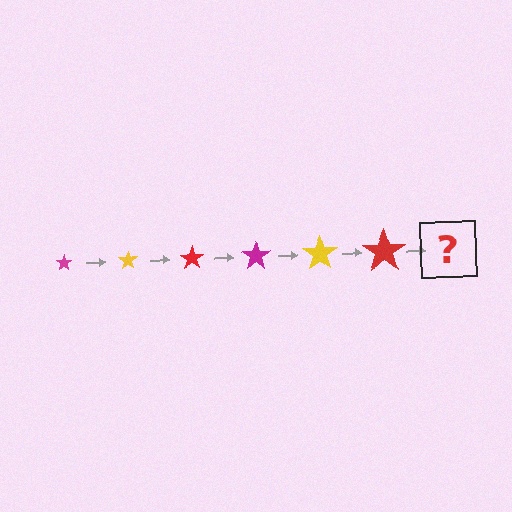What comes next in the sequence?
The next element should be a magenta star, larger than the previous one.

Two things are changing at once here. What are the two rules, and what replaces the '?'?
The two rules are that the star grows larger each step and the color cycles through magenta, yellow, and red. The '?' should be a magenta star, larger than the previous one.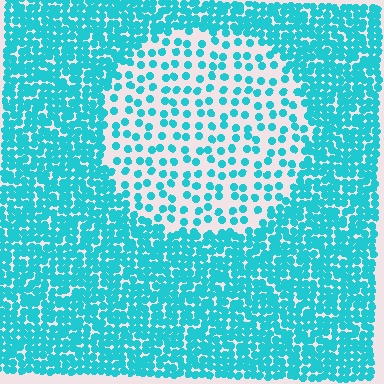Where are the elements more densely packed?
The elements are more densely packed outside the circle boundary.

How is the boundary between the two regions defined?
The boundary is defined by a change in element density (approximately 2.7x ratio). All elements are the same color, size, and shape.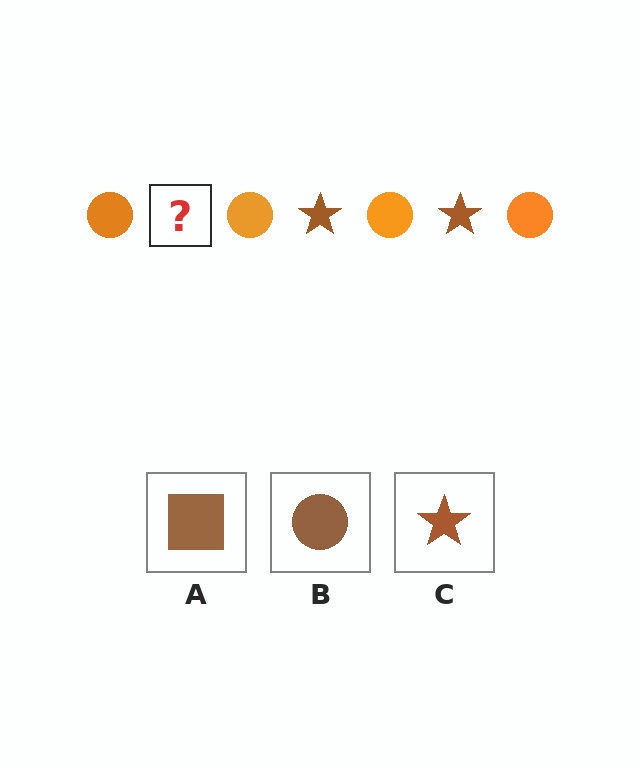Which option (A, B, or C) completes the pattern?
C.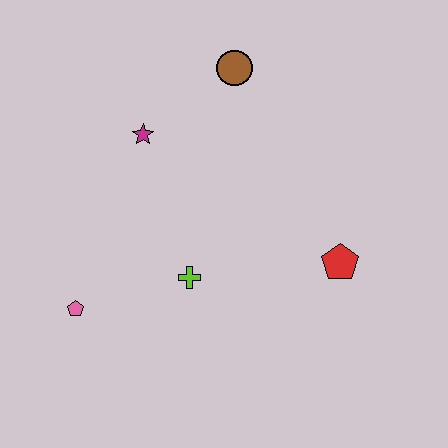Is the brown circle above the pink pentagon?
Yes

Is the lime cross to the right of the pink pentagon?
Yes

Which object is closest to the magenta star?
The brown circle is closest to the magenta star.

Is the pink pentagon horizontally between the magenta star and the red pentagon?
No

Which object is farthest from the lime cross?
The brown circle is farthest from the lime cross.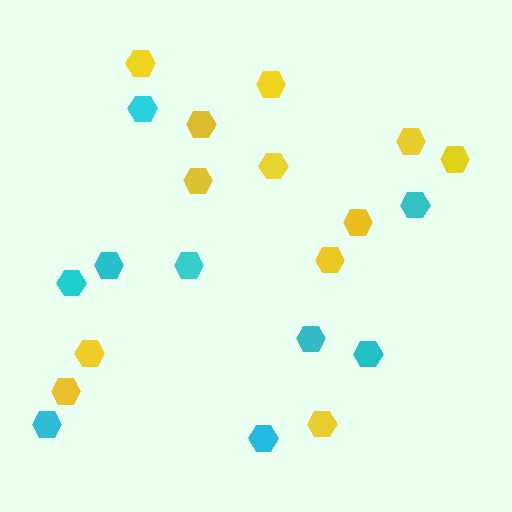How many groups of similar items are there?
There are 2 groups: one group of cyan hexagons (9) and one group of yellow hexagons (12).